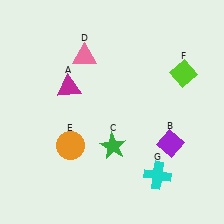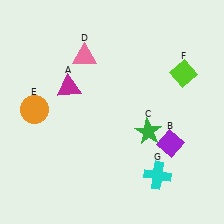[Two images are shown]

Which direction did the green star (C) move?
The green star (C) moved right.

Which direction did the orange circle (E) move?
The orange circle (E) moved left.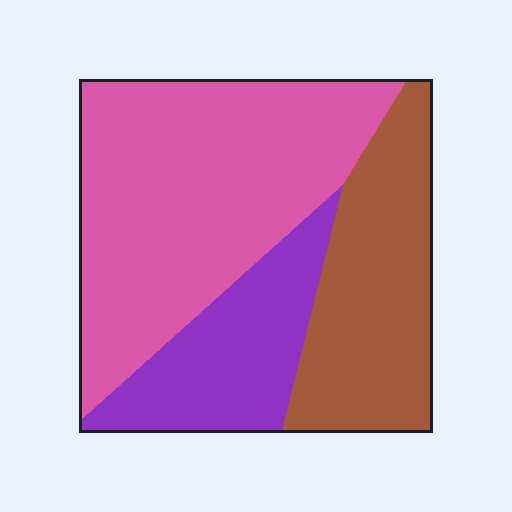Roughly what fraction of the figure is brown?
Brown covers around 30% of the figure.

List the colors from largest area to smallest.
From largest to smallest: pink, brown, purple.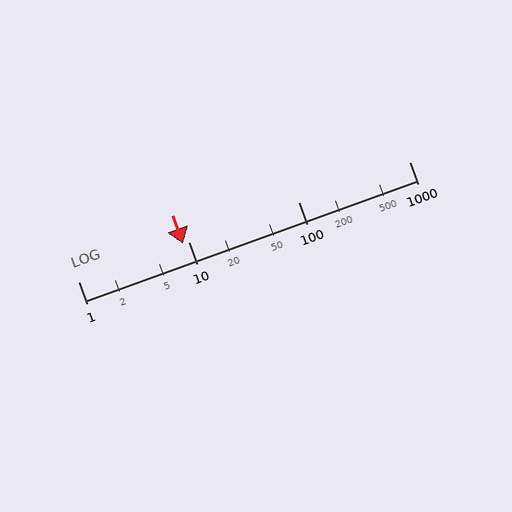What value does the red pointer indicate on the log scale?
The pointer indicates approximately 9.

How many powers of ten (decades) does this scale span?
The scale spans 3 decades, from 1 to 1000.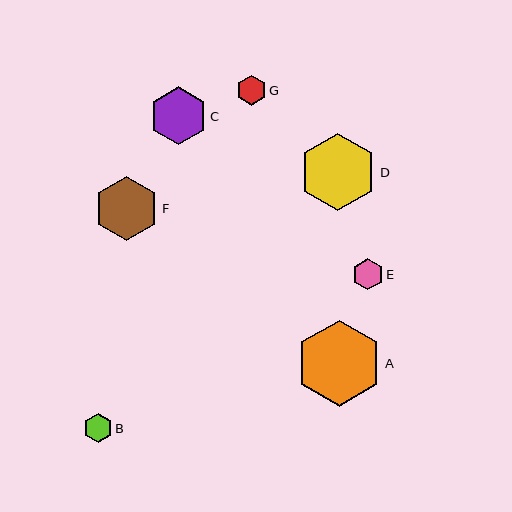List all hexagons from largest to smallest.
From largest to smallest: A, D, F, C, E, G, B.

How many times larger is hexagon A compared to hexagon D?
Hexagon A is approximately 1.1 times the size of hexagon D.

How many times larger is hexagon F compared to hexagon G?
Hexagon F is approximately 2.2 times the size of hexagon G.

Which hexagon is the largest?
Hexagon A is the largest with a size of approximately 86 pixels.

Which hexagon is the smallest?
Hexagon B is the smallest with a size of approximately 29 pixels.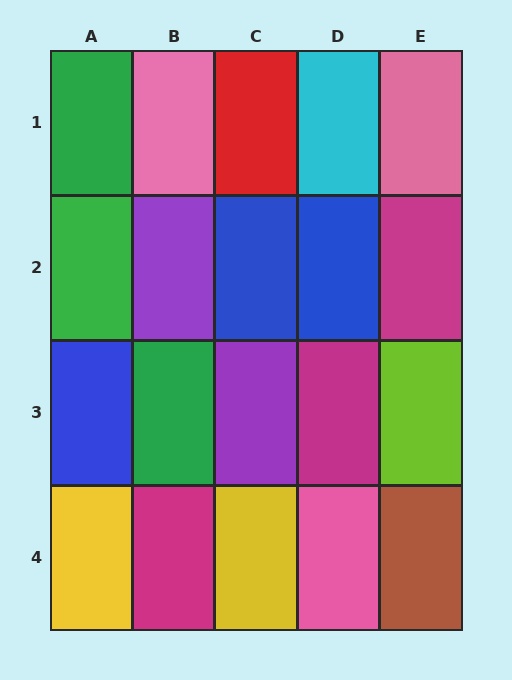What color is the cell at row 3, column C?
Purple.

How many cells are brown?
1 cell is brown.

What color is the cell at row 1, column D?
Cyan.